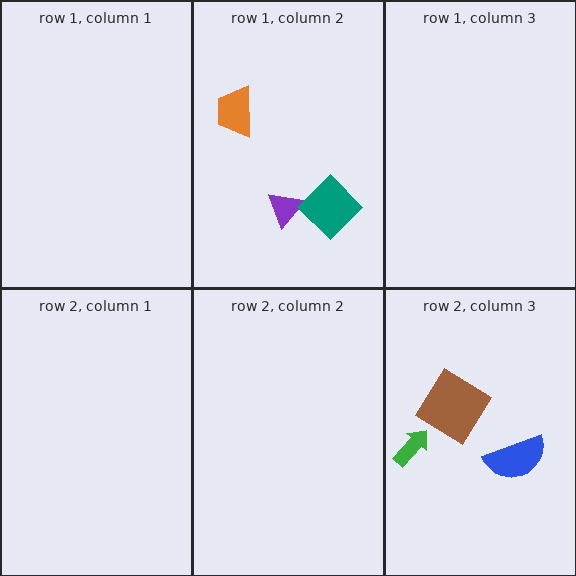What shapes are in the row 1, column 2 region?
The orange trapezoid, the purple triangle, the teal diamond.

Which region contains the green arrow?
The row 2, column 3 region.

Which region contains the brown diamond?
The row 2, column 3 region.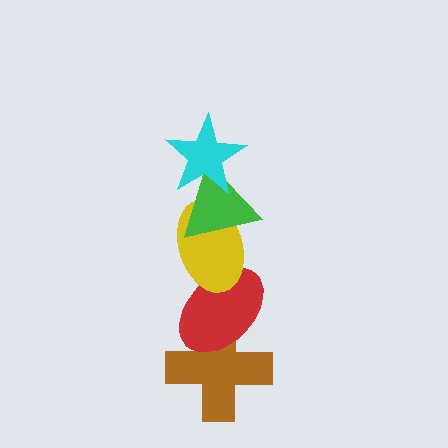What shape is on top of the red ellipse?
The yellow ellipse is on top of the red ellipse.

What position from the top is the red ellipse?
The red ellipse is 4th from the top.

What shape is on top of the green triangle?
The cyan star is on top of the green triangle.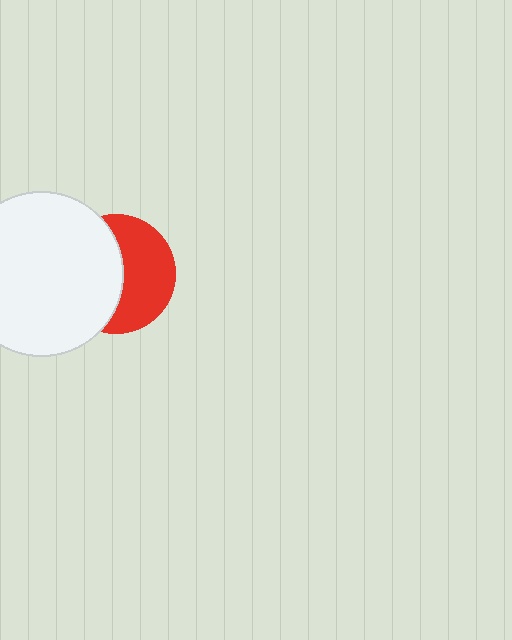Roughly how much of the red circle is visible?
About half of it is visible (roughly 50%).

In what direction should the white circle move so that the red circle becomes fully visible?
The white circle should move left. That is the shortest direction to clear the overlap and leave the red circle fully visible.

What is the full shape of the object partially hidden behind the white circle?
The partially hidden object is a red circle.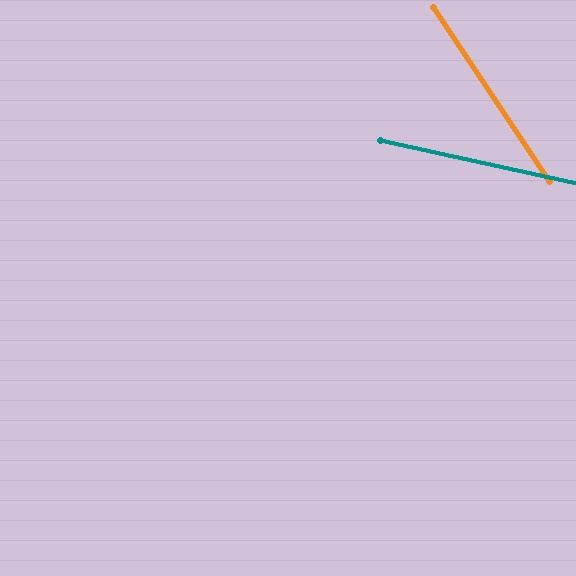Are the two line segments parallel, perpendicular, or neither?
Neither parallel nor perpendicular — they differ by about 44°.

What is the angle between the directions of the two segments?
Approximately 44 degrees.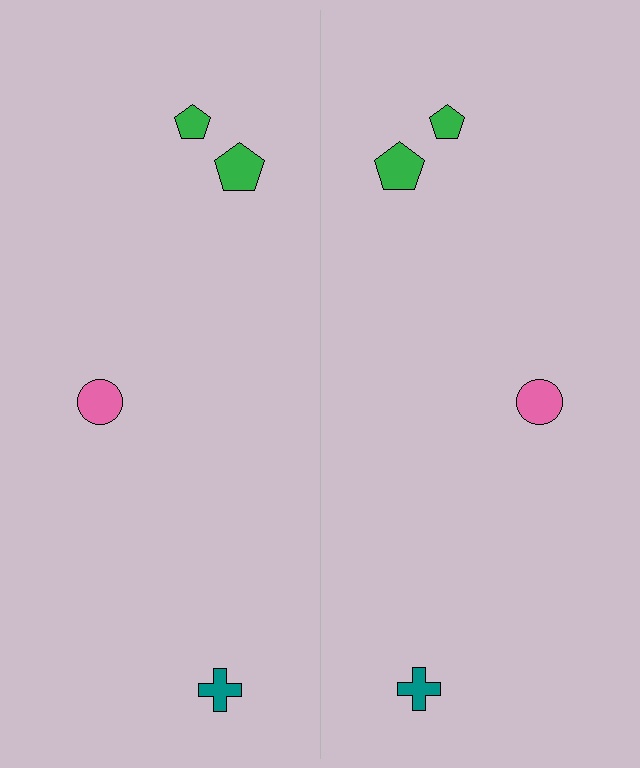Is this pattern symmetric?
Yes, this pattern has bilateral (reflection) symmetry.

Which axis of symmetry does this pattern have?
The pattern has a vertical axis of symmetry running through the center of the image.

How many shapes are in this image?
There are 8 shapes in this image.